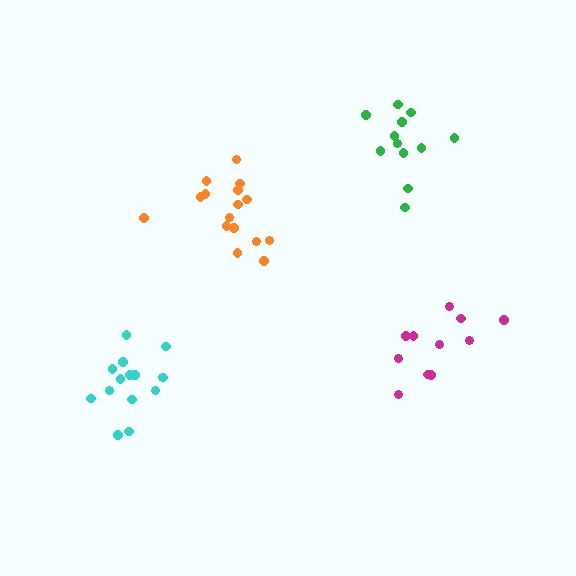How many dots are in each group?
Group 1: 12 dots, Group 2: 11 dots, Group 3: 16 dots, Group 4: 15 dots (54 total).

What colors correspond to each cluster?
The clusters are colored: green, magenta, orange, cyan.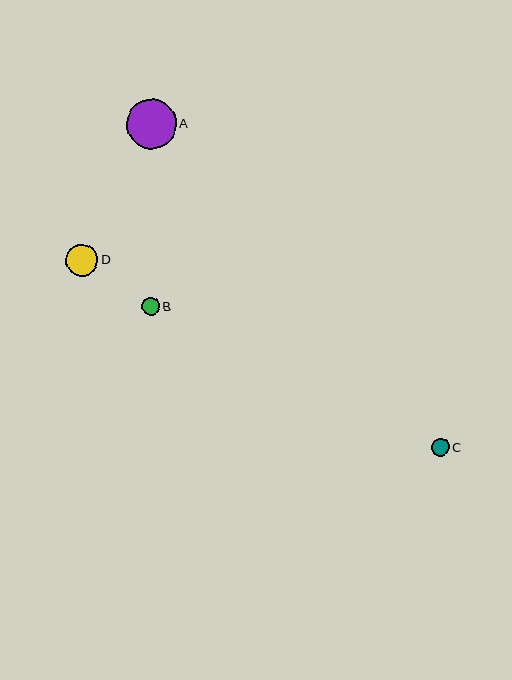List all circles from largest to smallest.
From largest to smallest: A, D, C, B.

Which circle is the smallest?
Circle B is the smallest with a size of approximately 18 pixels.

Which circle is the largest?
Circle A is the largest with a size of approximately 50 pixels.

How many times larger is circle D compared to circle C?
Circle D is approximately 1.9 times the size of circle C.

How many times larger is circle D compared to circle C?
Circle D is approximately 1.9 times the size of circle C.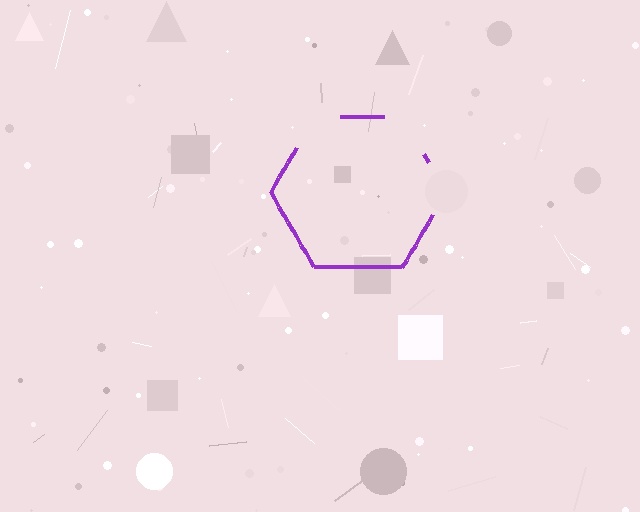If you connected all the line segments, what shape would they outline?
They would outline a hexagon.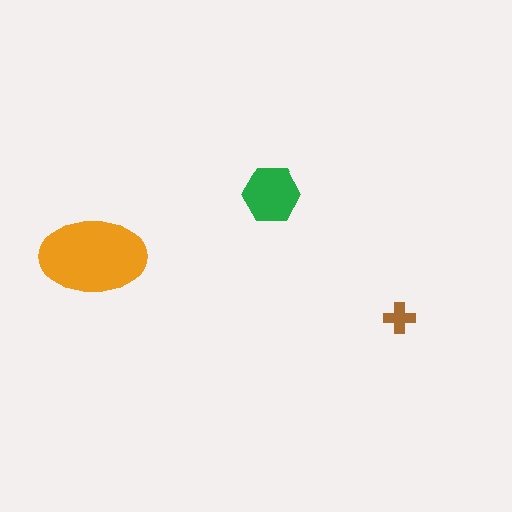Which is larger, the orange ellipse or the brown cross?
The orange ellipse.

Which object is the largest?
The orange ellipse.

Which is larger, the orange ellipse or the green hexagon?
The orange ellipse.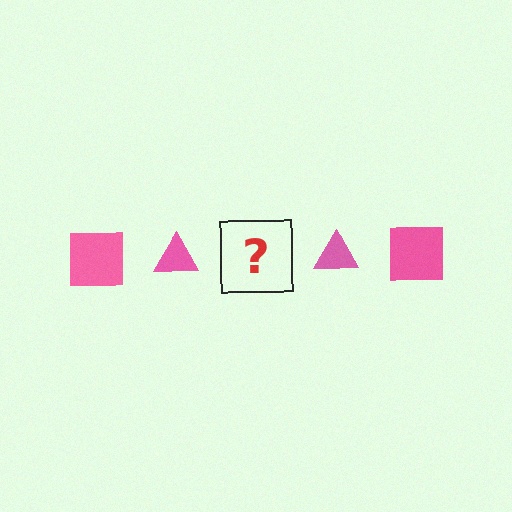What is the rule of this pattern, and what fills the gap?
The rule is that the pattern cycles through square, triangle shapes in pink. The gap should be filled with a pink square.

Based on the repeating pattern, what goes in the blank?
The blank should be a pink square.